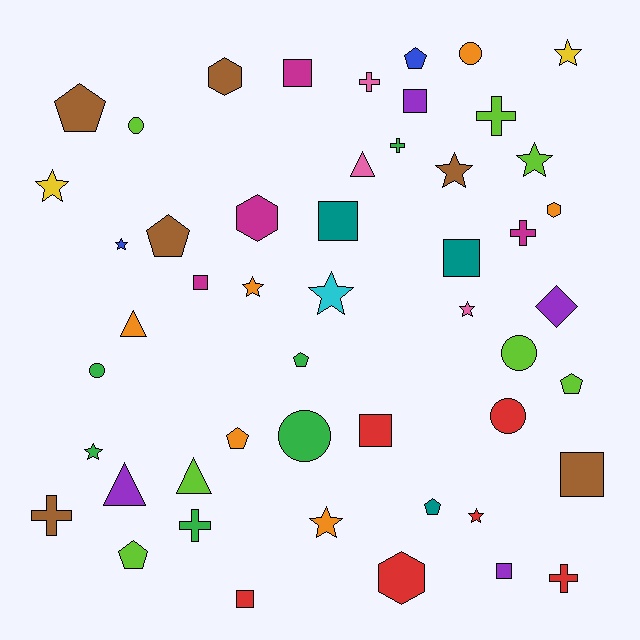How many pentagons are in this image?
There are 8 pentagons.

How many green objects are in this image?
There are 6 green objects.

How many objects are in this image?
There are 50 objects.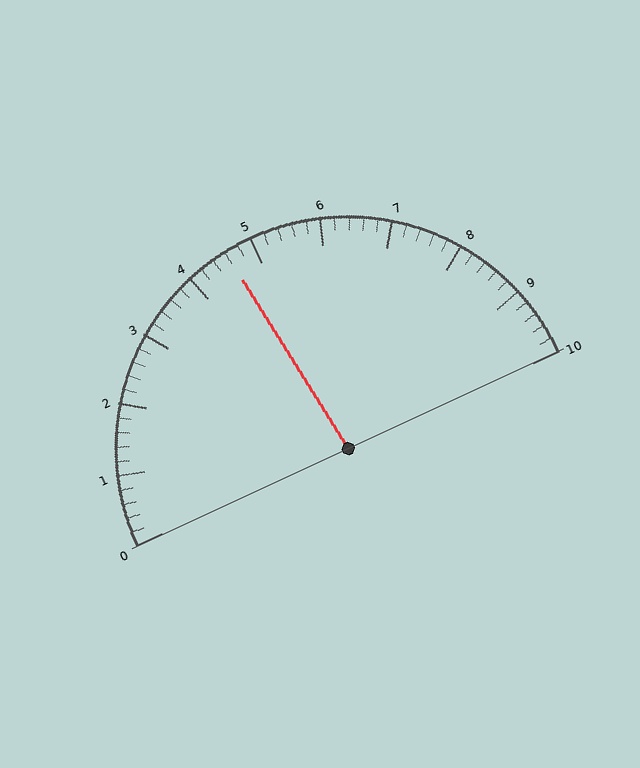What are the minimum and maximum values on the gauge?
The gauge ranges from 0 to 10.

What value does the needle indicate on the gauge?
The needle indicates approximately 4.6.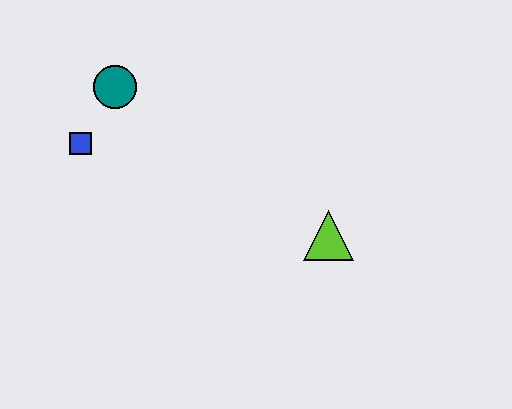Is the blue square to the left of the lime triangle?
Yes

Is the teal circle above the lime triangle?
Yes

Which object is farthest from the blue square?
The lime triangle is farthest from the blue square.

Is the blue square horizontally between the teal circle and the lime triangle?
No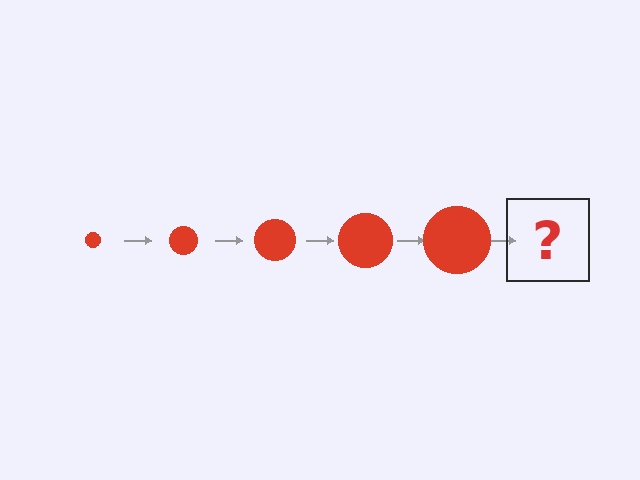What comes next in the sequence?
The next element should be a red circle, larger than the previous one.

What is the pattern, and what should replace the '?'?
The pattern is that the circle gets progressively larger each step. The '?' should be a red circle, larger than the previous one.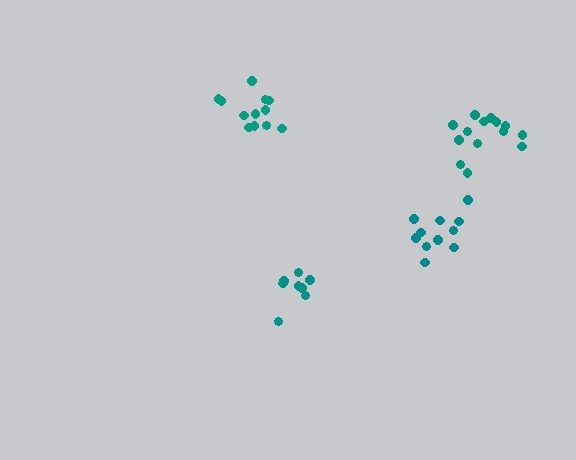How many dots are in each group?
Group 1: 12 dots, Group 2: 8 dots, Group 3: 11 dots, Group 4: 14 dots (45 total).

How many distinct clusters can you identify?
There are 4 distinct clusters.